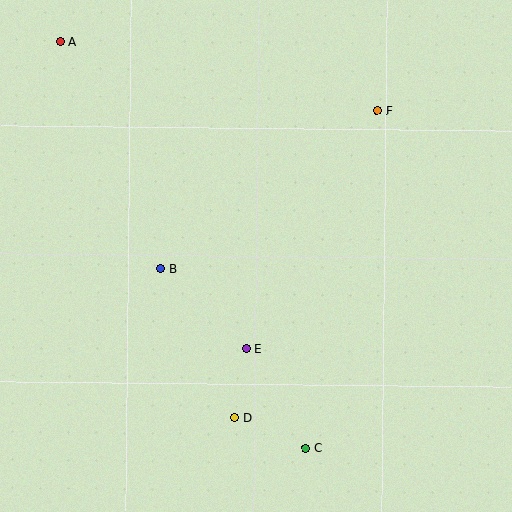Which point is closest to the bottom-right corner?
Point C is closest to the bottom-right corner.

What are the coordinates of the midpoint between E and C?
The midpoint between E and C is at (276, 398).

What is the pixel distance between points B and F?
The distance between B and F is 268 pixels.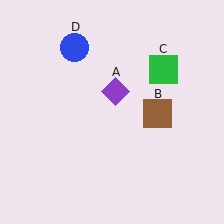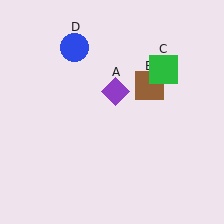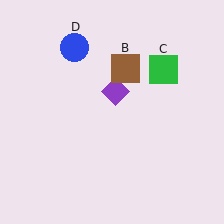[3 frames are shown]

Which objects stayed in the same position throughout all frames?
Purple diamond (object A) and green square (object C) and blue circle (object D) remained stationary.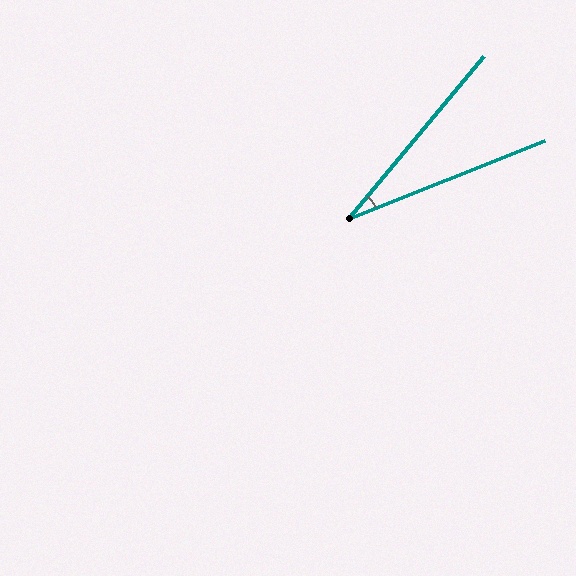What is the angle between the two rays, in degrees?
Approximately 28 degrees.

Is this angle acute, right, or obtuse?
It is acute.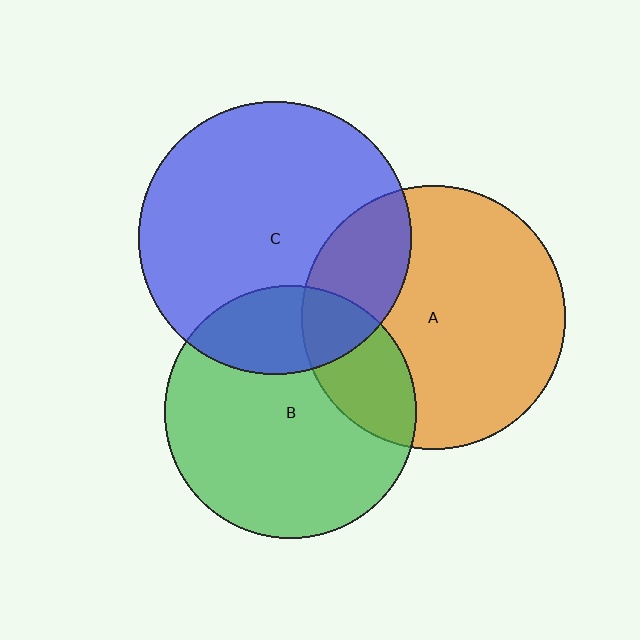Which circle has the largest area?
Circle C (blue).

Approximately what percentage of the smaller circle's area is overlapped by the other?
Approximately 25%.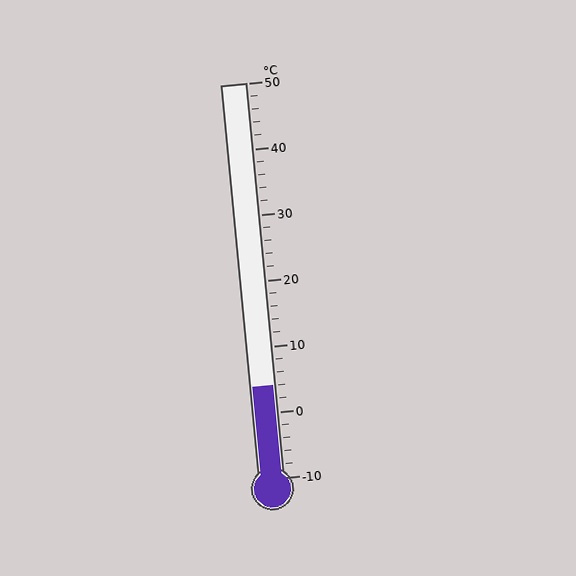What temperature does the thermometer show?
The thermometer shows approximately 4°C.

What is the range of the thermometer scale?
The thermometer scale ranges from -10°C to 50°C.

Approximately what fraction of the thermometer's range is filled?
The thermometer is filled to approximately 25% of its range.